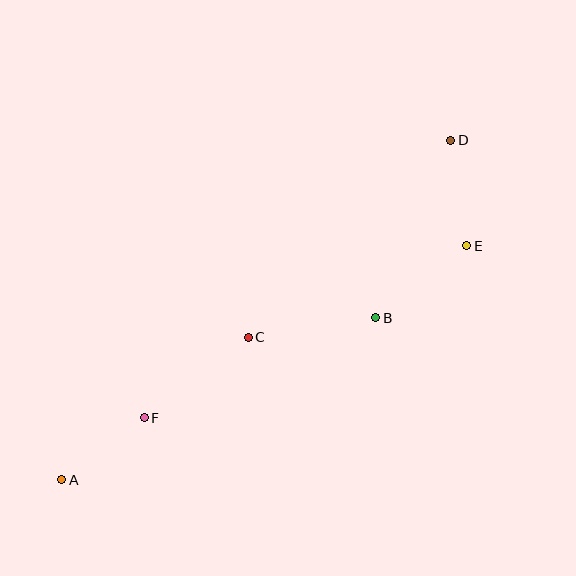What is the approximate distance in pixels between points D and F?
The distance between D and F is approximately 413 pixels.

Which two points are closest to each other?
Points A and F are closest to each other.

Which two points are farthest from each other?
Points A and D are farthest from each other.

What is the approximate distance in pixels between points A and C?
The distance between A and C is approximately 234 pixels.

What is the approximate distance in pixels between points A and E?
The distance between A and E is approximately 467 pixels.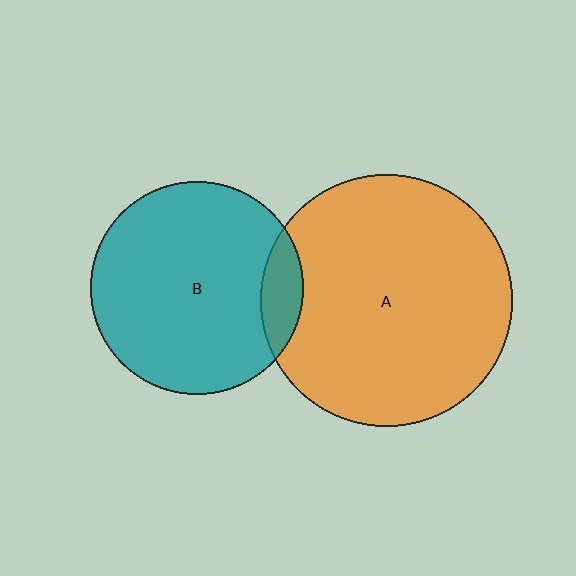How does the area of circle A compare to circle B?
Approximately 1.4 times.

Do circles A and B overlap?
Yes.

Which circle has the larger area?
Circle A (orange).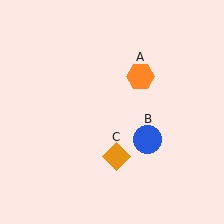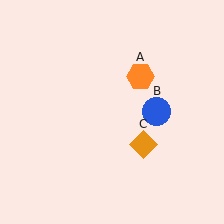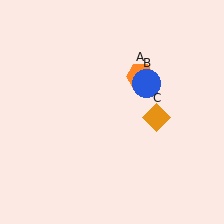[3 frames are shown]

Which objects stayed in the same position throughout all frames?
Orange hexagon (object A) remained stationary.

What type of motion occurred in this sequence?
The blue circle (object B), orange diamond (object C) rotated counterclockwise around the center of the scene.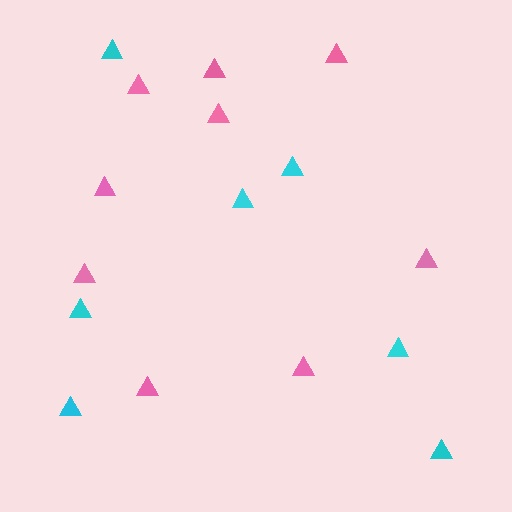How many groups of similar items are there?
There are 2 groups: one group of cyan triangles (7) and one group of pink triangles (9).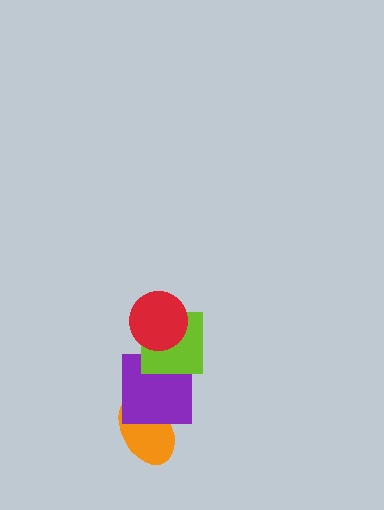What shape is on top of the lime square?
The red circle is on top of the lime square.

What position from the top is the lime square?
The lime square is 2nd from the top.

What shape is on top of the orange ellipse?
The purple square is on top of the orange ellipse.